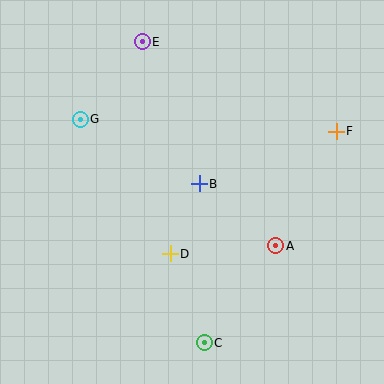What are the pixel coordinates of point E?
Point E is at (142, 42).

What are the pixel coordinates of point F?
Point F is at (336, 131).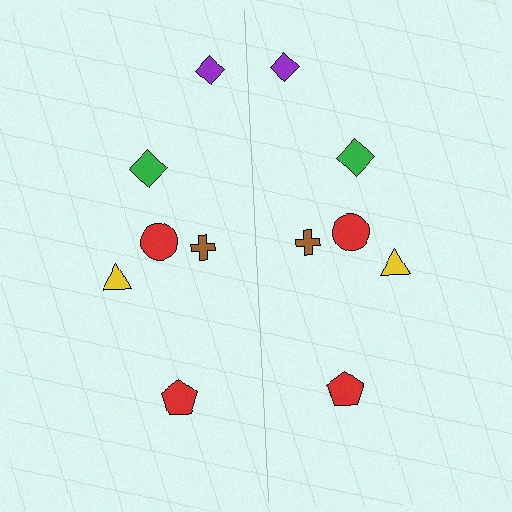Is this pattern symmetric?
Yes, this pattern has bilateral (reflection) symmetry.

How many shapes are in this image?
There are 12 shapes in this image.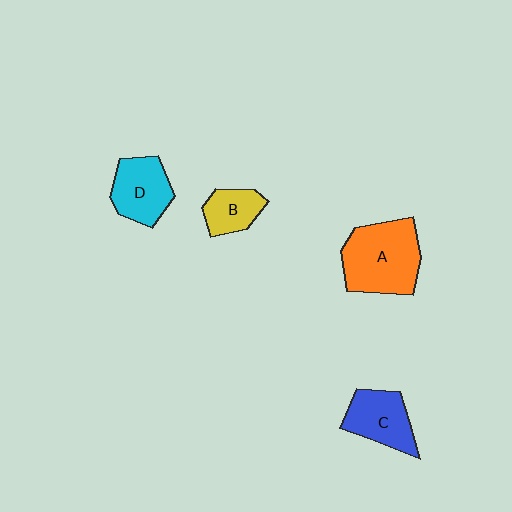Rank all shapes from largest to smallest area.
From largest to smallest: A (orange), D (cyan), C (blue), B (yellow).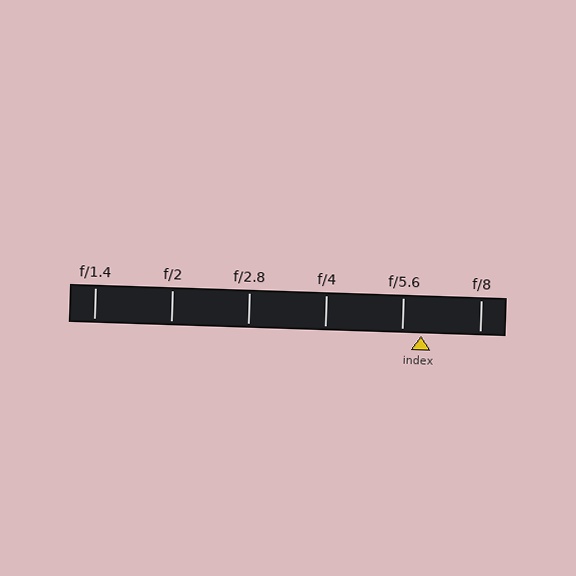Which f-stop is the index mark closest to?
The index mark is closest to f/5.6.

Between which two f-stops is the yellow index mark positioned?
The index mark is between f/5.6 and f/8.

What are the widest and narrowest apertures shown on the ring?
The widest aperture shown is f/1.4 and the narrowest is f/8.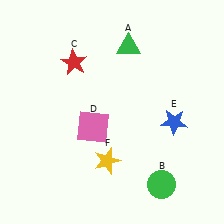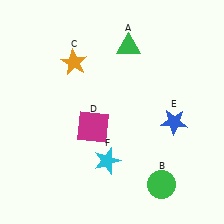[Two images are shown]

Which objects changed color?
C changed from red to orange. D changed from pink to magenta. F changed from yellow to cyan.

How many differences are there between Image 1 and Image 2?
There are 3 differences between the two images.